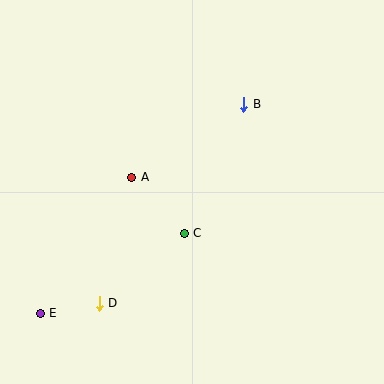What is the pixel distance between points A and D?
The distance between A and D is 130 pixels.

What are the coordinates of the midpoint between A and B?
The midpoint between A and B is at (188, 141).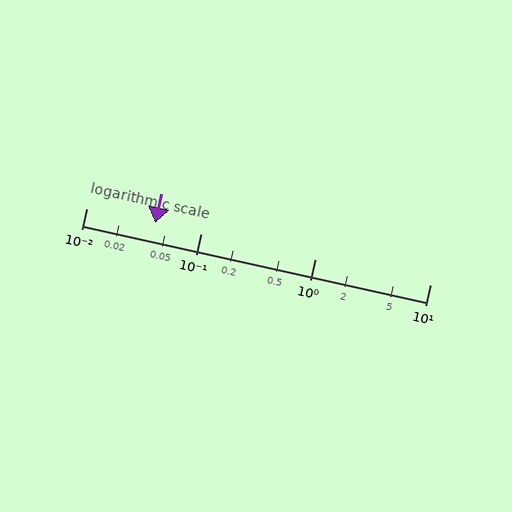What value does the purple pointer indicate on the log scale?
The pointer indicates approximately 0.04.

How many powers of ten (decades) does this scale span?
The scale spans 3 decades, from 0.01 to 10.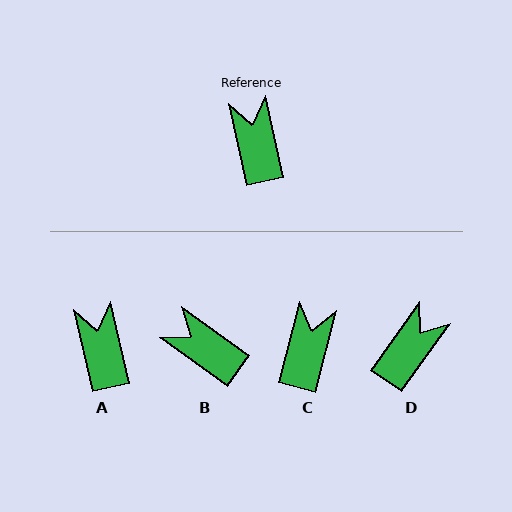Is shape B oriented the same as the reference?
No, it is off by about 42 degrees.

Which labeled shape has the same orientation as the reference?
A.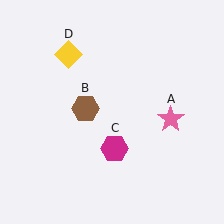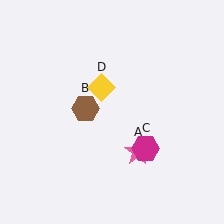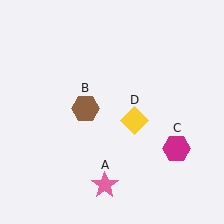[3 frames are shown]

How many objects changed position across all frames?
3 objects changed position: pink star (object A), magenta hexagon (object C), yellow diamond (object D).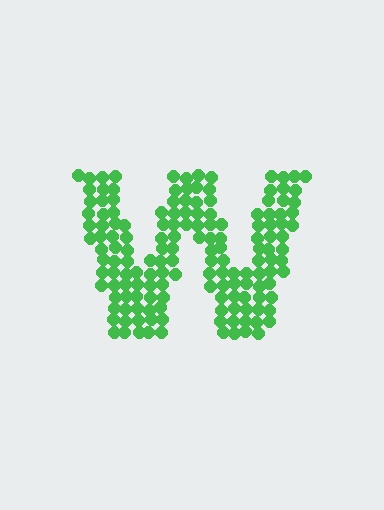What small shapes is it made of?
It is made of small circles.